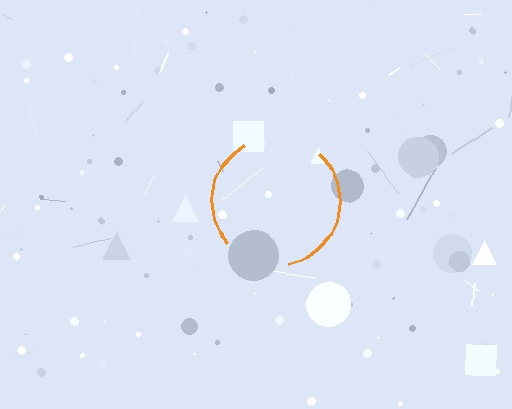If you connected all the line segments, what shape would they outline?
They would outline a circle.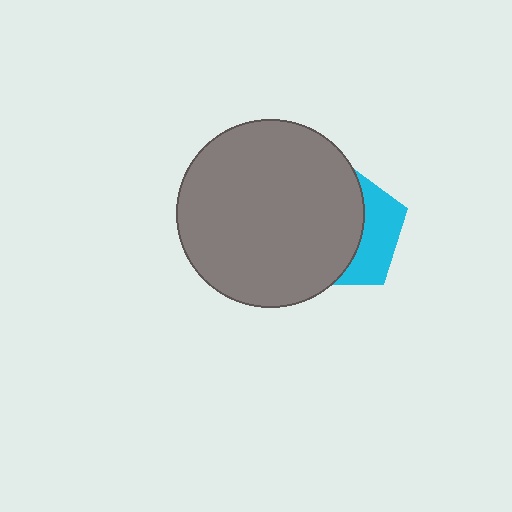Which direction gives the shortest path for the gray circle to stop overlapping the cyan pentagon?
Moving left gives the shortest separation.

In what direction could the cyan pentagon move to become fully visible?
The cyan pentagon could move right. That would shift it out from behind the gray circle entirely.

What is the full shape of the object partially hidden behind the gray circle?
The partially hidden object is a cyan pentagon.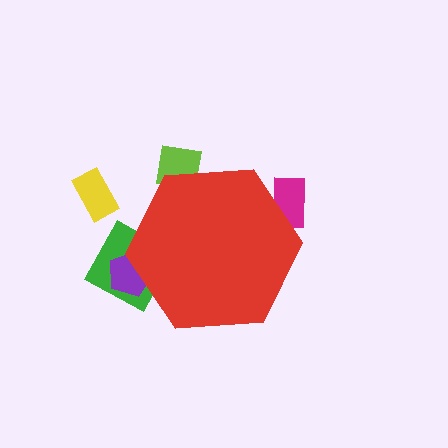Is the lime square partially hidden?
Yes, the lime square is partially hidden behind the red hexagon.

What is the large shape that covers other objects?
A red hexagon.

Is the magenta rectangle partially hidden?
Yes, the magenta rectangle is partially hidden behind the red hexagon.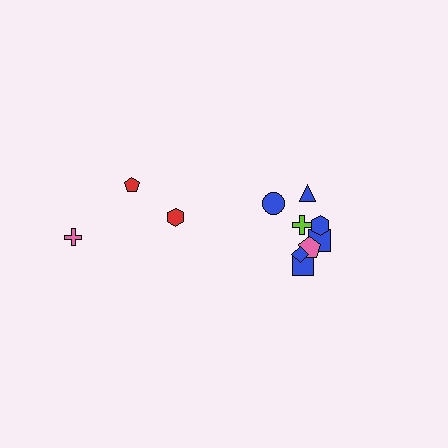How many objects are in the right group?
There are 8 objects.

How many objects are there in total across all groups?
There are 11 objects.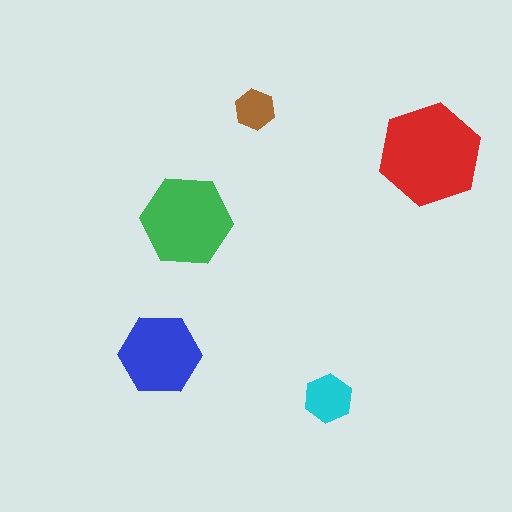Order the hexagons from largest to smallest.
the red one, the green one, the blue one, the cyan one, the brown one.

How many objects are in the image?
There are 5 objects in the image.